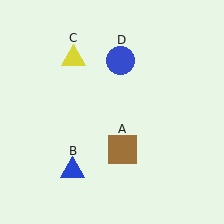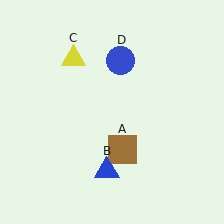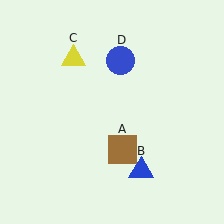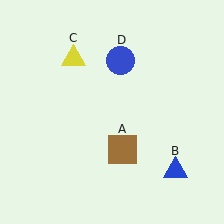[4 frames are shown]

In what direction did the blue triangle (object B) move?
The blue triangle (object B) moved right.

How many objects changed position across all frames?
1 object changed position: blue triangle (object B).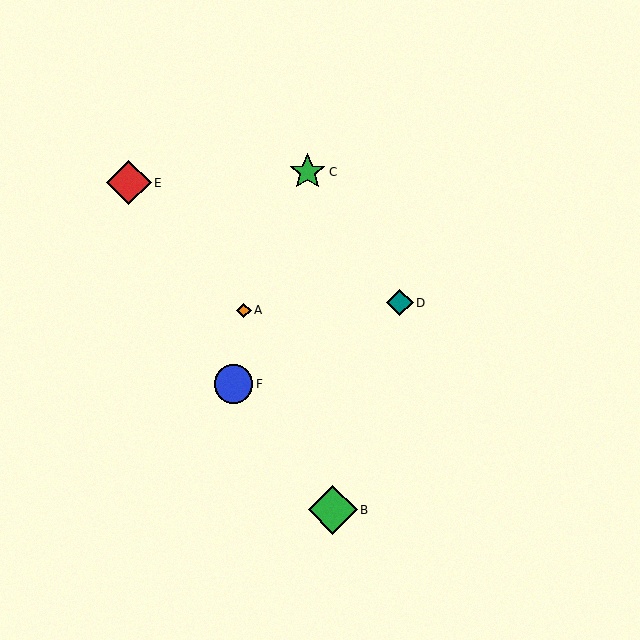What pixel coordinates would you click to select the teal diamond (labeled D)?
Click at (400, 303) to select the teal diamond D.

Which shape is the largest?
The green diamond (labeled B) is the largest.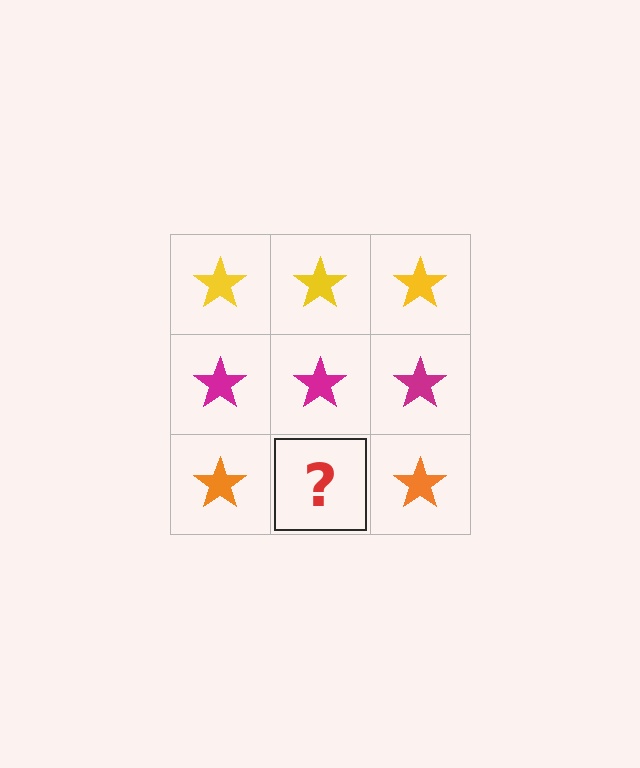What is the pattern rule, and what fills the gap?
The rule is that each row has a consistent color. The gap should be filled with an orange star.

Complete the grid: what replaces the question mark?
The question mark should be replaced with an orange star.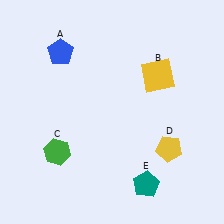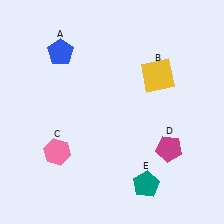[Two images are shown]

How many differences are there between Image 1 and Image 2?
There are 2 differences between the two images.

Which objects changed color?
C changed from green to pink. D changed from yellow to magenta.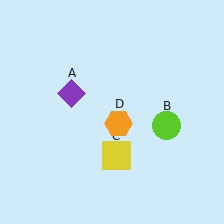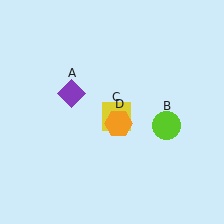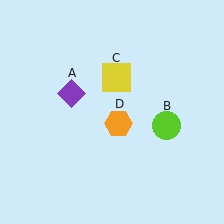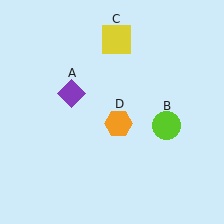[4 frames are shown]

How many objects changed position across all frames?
1 object changed position: yellow square (object C).